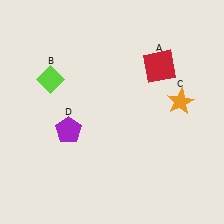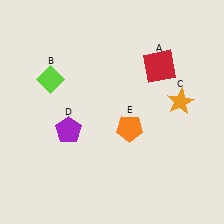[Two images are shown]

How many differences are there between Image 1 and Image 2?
There is 1 difference between the two images.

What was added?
An orange pentagon (E) was added in Image 2.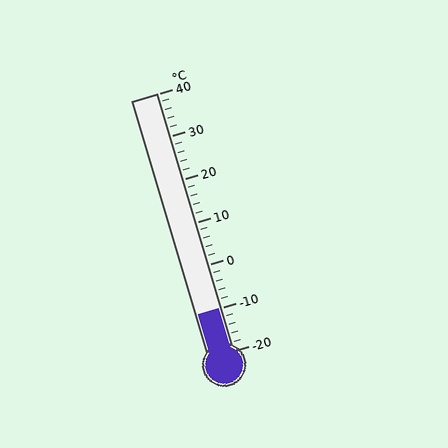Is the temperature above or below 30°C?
The temperature is below 30°C.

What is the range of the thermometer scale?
The thermometer scale ranges from -20°C to 40°C.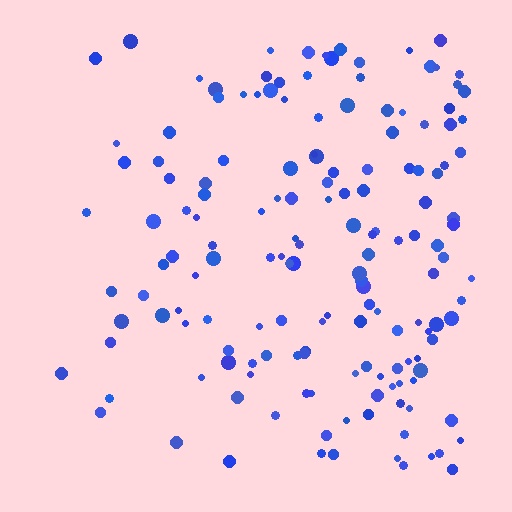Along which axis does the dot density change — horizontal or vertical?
Horizontal.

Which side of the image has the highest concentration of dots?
The right.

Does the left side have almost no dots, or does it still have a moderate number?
Still a moderate number, just noticeably fewer than the right.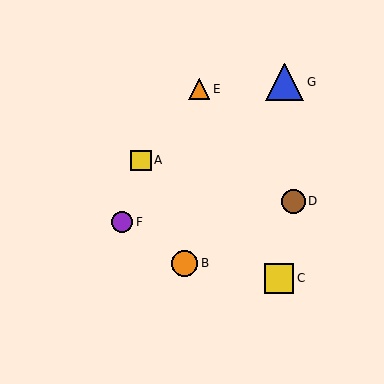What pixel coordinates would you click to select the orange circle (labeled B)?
Click at (185, 263) to select the orange circle B.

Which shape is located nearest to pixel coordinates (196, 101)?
The orange triangle (labeled E) at (199, 89) is nearest to that location.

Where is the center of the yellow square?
The center of the yellow square is at (141, 160).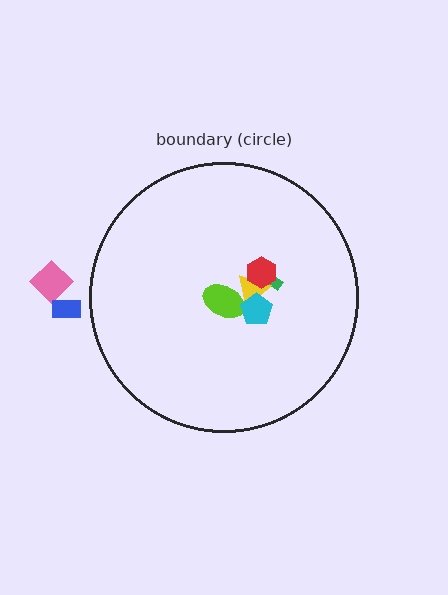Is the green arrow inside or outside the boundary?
Inside.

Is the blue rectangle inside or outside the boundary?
Outside.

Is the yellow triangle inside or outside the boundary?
Inside.